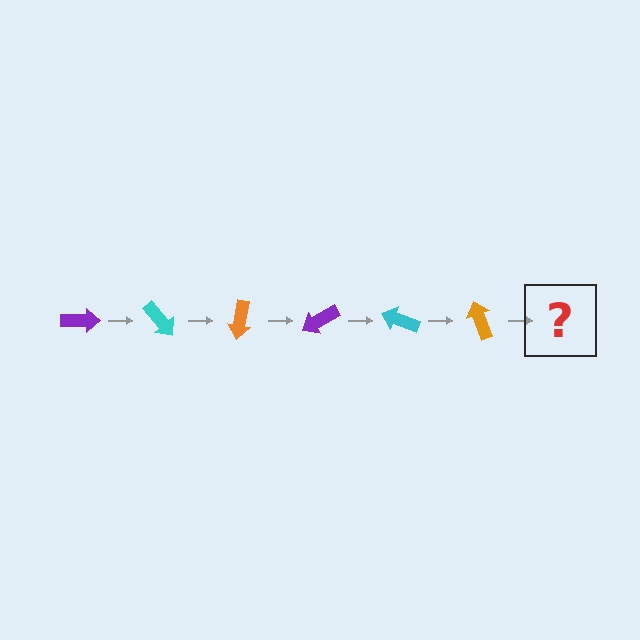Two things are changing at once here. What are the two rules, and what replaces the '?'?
The two rules are that it rotates 50 degrees each step and the color cycles through purple, cyan, and orange. The '?' should be a purple arrow, rotated 300 degrees from the start.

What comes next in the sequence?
The next element should be a purple arrow, rotated 300 degrees from the start.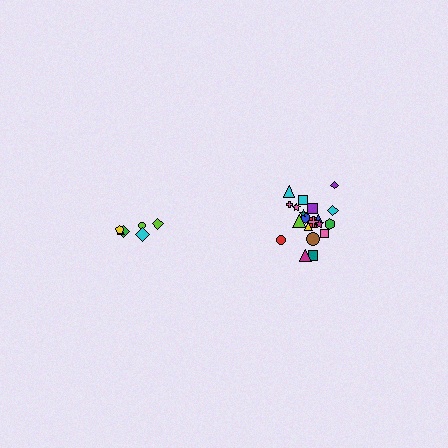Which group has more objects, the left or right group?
The right group.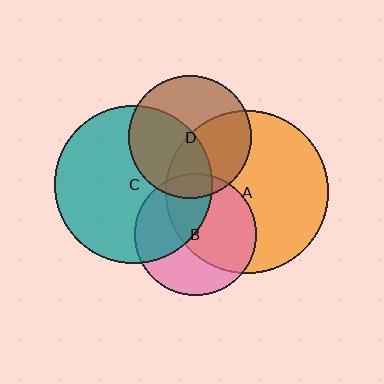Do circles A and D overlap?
Yes.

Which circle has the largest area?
Circle A (orange).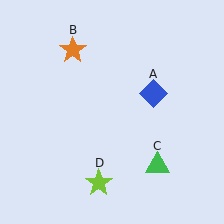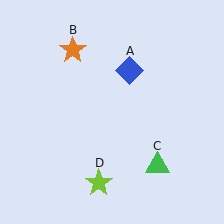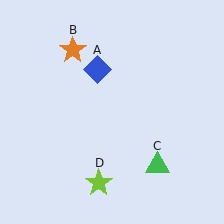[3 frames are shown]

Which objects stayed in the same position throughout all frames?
Orange star (object B) and green triangle (object C) and lime star (object D) remained stationary.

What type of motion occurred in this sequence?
The blue diamond (object A) rotated counterclockwise around the center of the scene.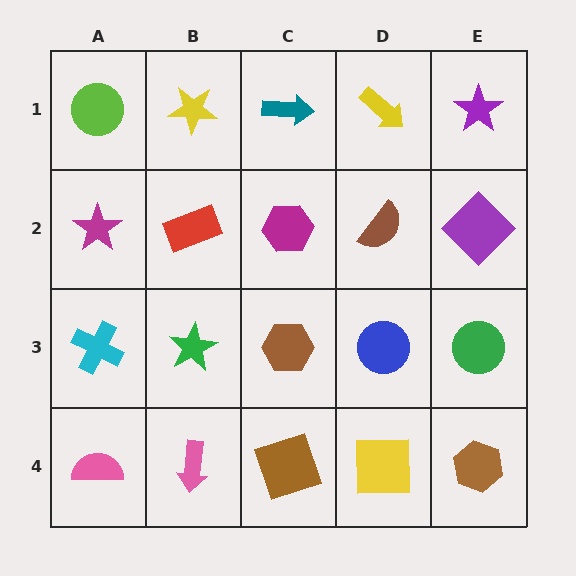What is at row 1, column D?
A yellow arrow.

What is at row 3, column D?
A blue circle.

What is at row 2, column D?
A brown semicircle.